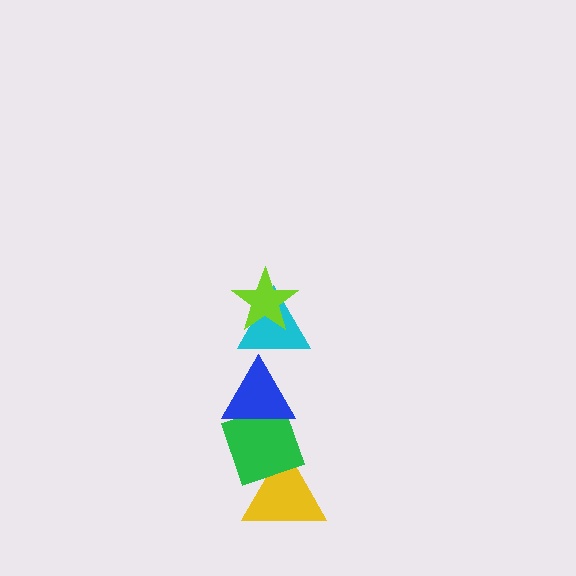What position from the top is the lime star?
The lime star is 1st from the top.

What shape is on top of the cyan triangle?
The lime star is on top of the cyan triangle.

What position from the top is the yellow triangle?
The yellow triangle is 5th from the top.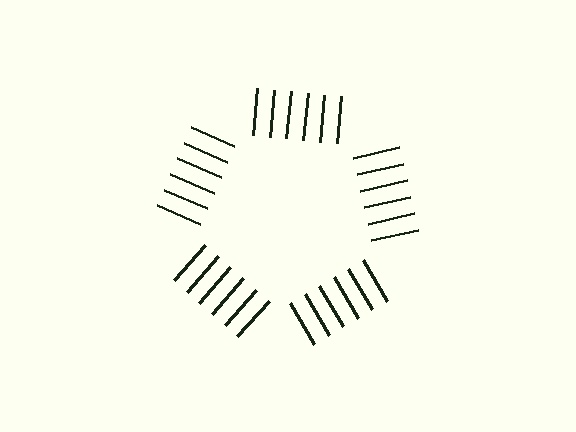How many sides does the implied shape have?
5 sides — the line-ends trace a pentagon.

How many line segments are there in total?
30 — 6 along each of the 5 edges.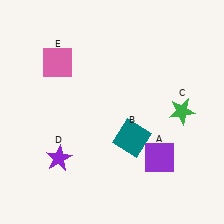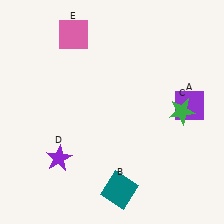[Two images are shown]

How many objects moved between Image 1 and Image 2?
3 objects moved between the two images.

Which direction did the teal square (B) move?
The teal square (B) moved down.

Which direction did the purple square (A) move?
The purple square (A) moved up.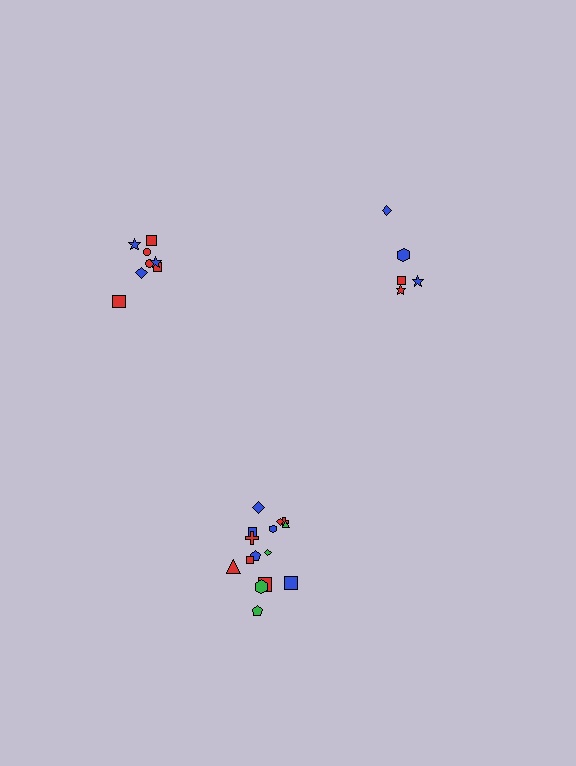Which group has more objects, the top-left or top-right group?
The top-left group.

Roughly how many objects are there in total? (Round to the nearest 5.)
Roughly 30 objects in total.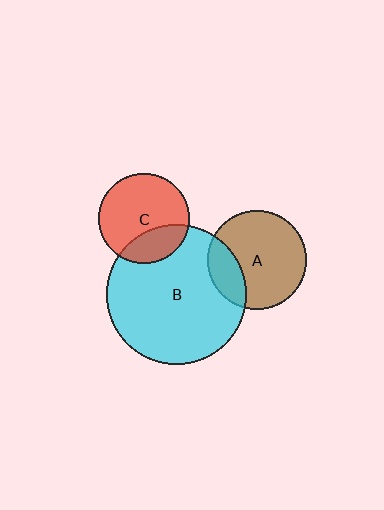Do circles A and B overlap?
Yes.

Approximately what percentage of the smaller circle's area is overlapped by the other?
Approximately 20%.